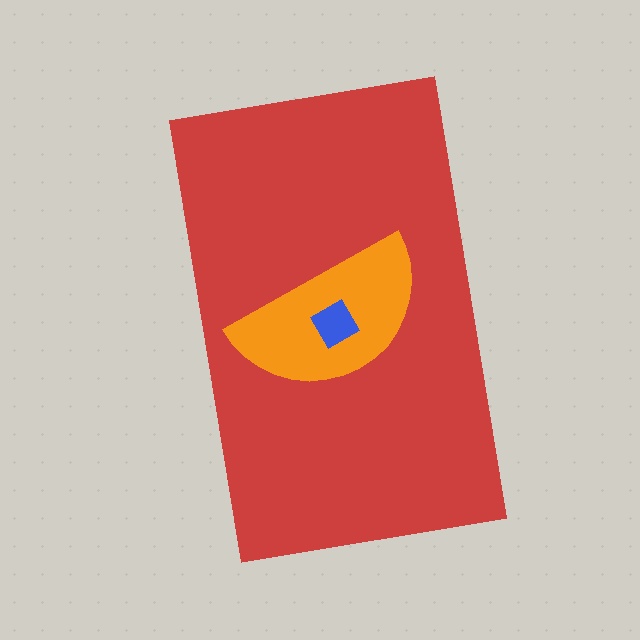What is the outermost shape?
The red rectangle.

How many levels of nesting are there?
3.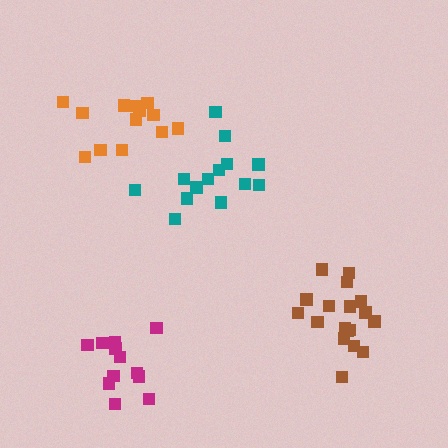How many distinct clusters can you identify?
There are 4 distinct clusters.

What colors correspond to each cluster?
The clusters are colored: orange, magenta, teal, brown.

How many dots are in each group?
Group 1: 13 dots, Group 2: 12 dots, Group 3: 14 dots, Group 4: 18 dots (57 total).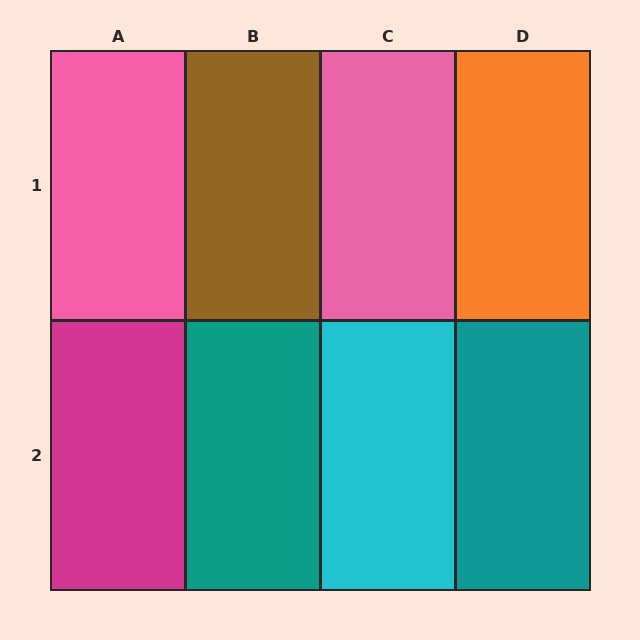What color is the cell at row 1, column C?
Pink.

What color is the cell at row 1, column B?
Brown.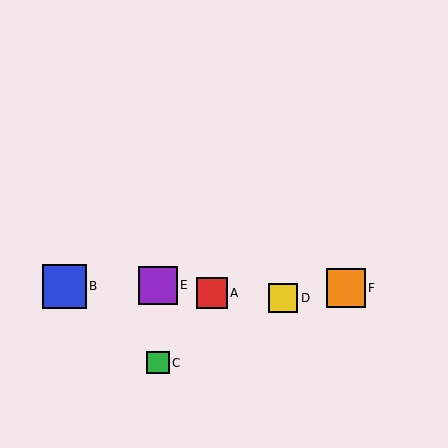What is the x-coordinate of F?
Object F is at x≈346.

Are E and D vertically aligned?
No, E is at x≈158 and D is at x≈283.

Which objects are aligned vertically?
Objects C, E are aligned vertically.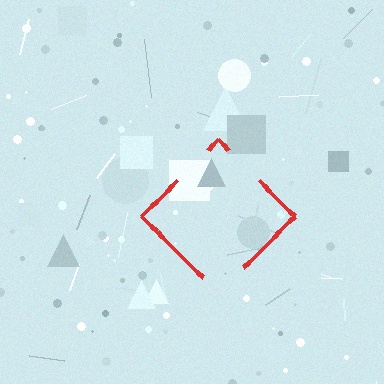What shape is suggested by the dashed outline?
The dashed outline suggests a diamond.